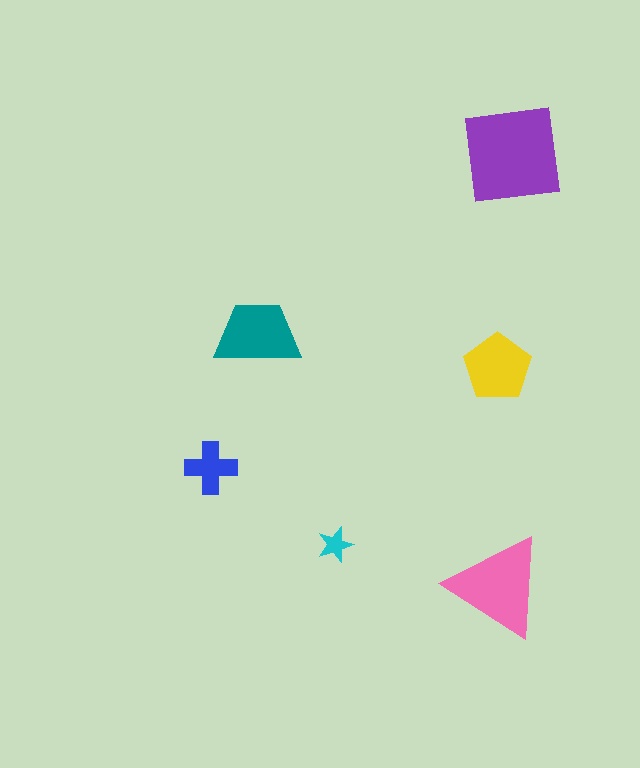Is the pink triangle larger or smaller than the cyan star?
Larger.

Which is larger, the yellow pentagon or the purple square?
The purple square.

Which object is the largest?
The purple square.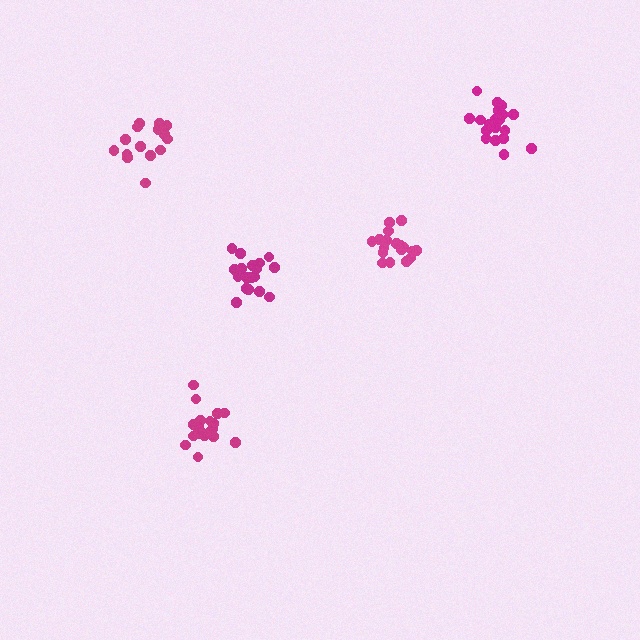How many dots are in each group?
Group 1: 19 dots, Group 2: 19 dots, Group 3: 20 dots, Group 4: 15 dots, Group 5: 18 dots (91 total).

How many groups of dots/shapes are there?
There are 5 groups.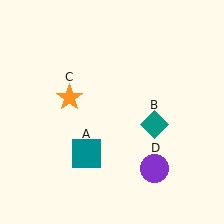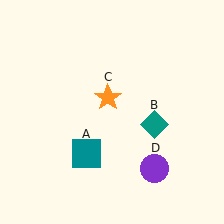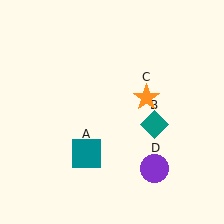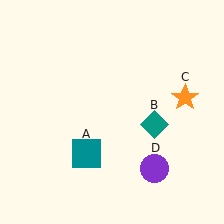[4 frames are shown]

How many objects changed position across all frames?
1 object changed position: orange star (object C).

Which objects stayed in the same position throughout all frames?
Teal square (object A) and teal diamond (object B) and purple circle (object D) remained stationary.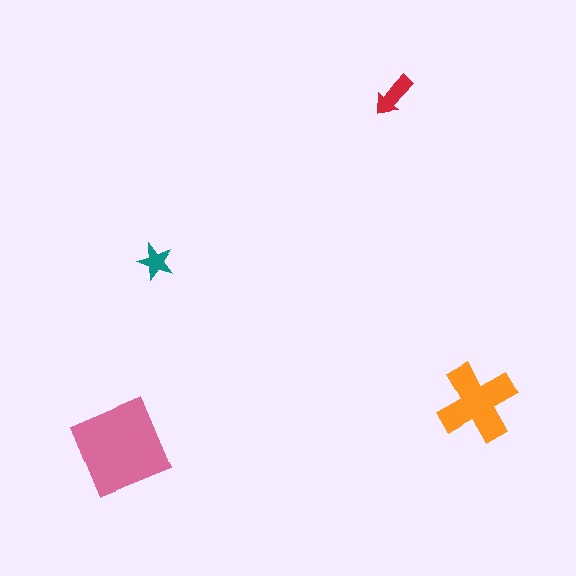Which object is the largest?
The pink diamond.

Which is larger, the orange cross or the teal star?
The orange cross.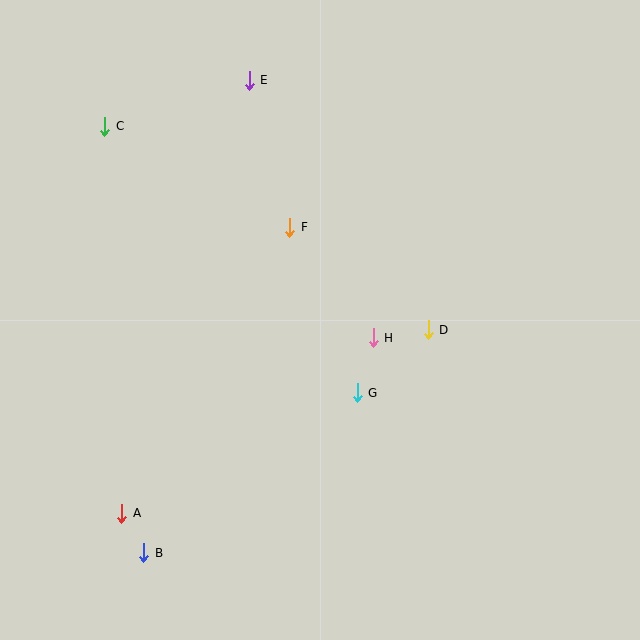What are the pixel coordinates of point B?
Point B is at (144, 553).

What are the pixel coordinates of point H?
Point H is at (373, 338).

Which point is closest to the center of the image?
Point H at (373, 338) is closest to the center.